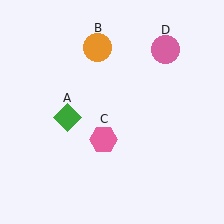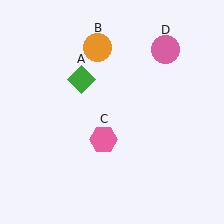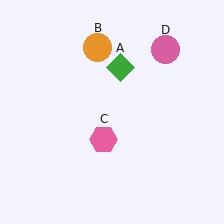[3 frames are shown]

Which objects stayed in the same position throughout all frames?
Orange circle (object B) and pink hexagon (object C) and pink circle (object D) remained stationary.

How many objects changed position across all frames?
1 object changed position: green diamond (object A).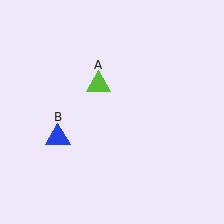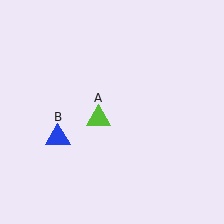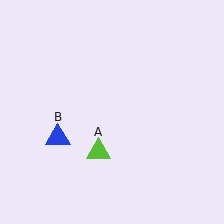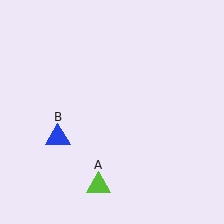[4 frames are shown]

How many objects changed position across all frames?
1 object changed position: lime triangle (object A).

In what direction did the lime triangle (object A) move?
The lime triangle (object A) moved down.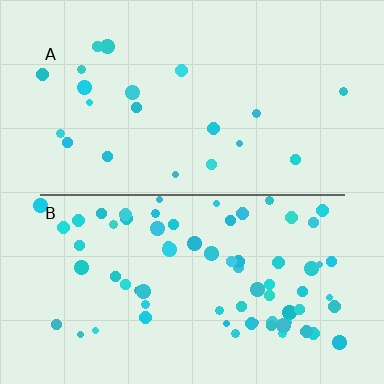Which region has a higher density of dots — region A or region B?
B (the bottom).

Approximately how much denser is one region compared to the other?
Approximately 3.5× — region B over region A.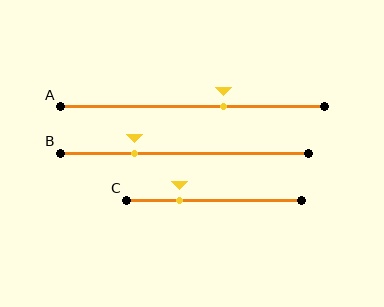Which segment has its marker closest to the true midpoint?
Segment A has its marker closest to the true midpoint.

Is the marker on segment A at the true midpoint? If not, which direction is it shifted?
No, the marker on segment A is shifted to the right by about 12% of the segment length.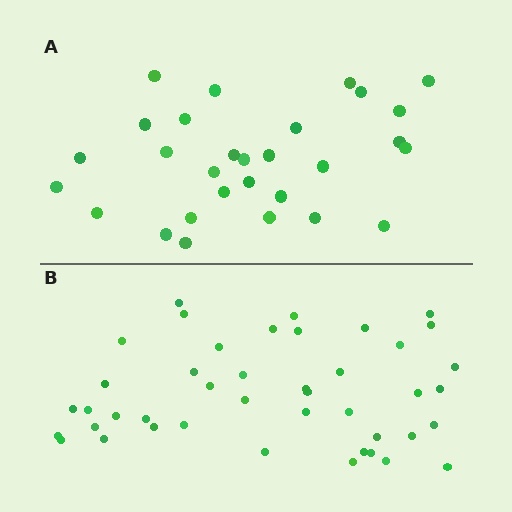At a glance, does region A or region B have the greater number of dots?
Region B (the bottom region) has more dots.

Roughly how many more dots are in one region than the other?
Region B has approximately 15 more dots than region A.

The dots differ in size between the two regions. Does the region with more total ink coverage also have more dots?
No. Region A has more total ink coverage because its dots are larger, but region B actually contains more individual dots. Total area can be misleading — the number of items is what matters here.